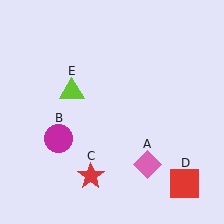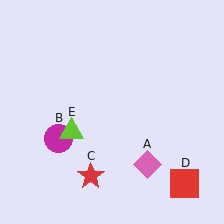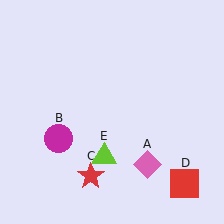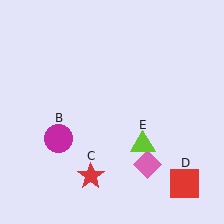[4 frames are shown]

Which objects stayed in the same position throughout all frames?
Pink diamond (object A) and magenta circle (object B) and red star (object C) and red square (object D) remained stationary.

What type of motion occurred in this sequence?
The lime triangle (object E) rotated counterclockwise around the center of the scene.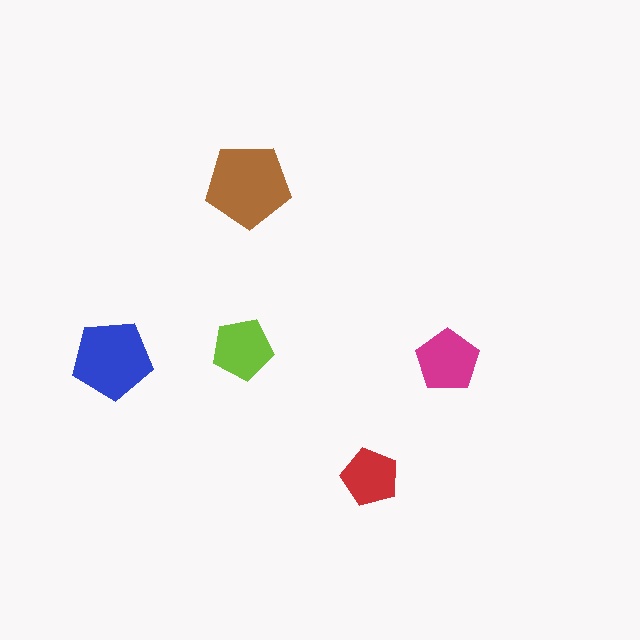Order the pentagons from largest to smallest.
the brown one, the blue one, the magenta one, the lime one, the red one.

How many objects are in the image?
There are 5 objects in the image.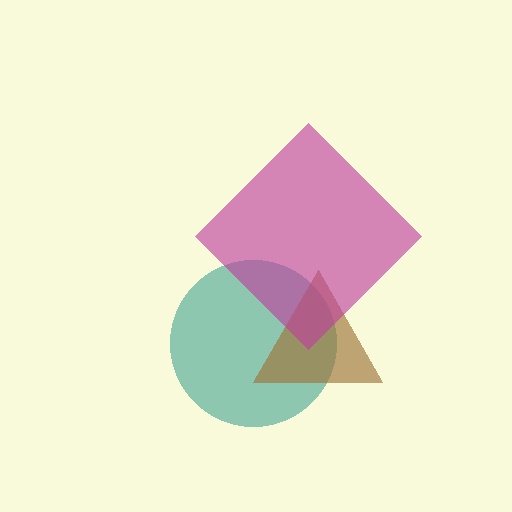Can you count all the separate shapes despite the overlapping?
Yes, there are 3 separate shapes.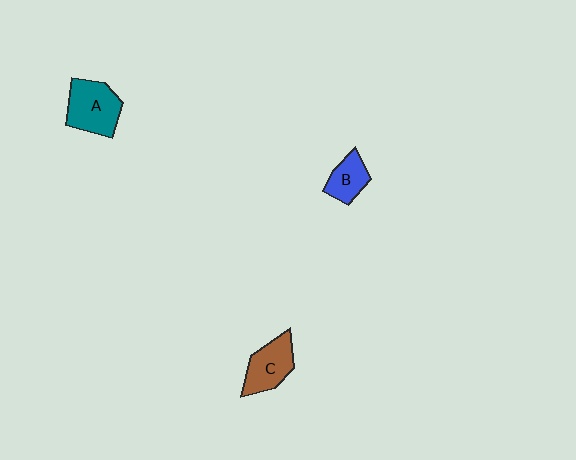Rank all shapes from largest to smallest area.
From largest to smallest: A (teal), C (brown), B (blue).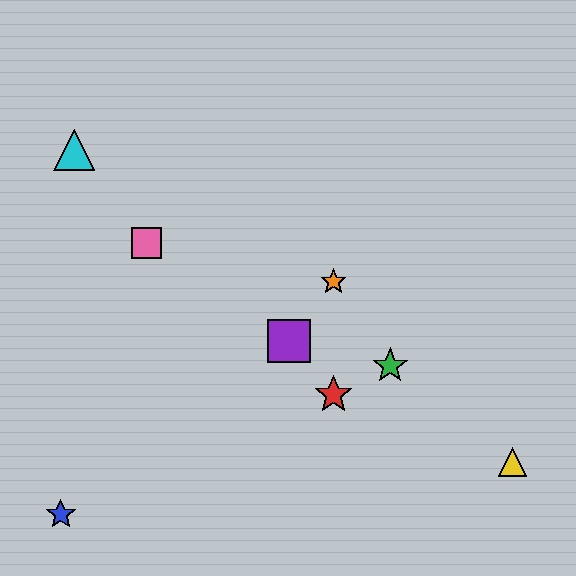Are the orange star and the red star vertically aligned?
Yes, both are at x≈333.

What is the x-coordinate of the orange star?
The orange star is at x≈333.